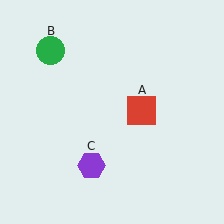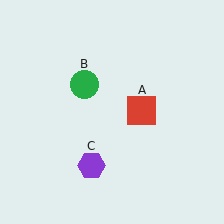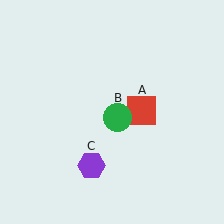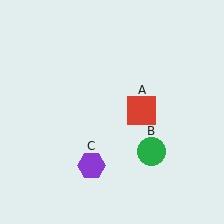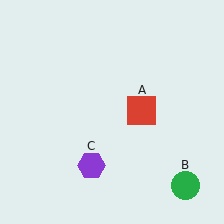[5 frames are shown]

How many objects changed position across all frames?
1 object changed position: green circle (object B).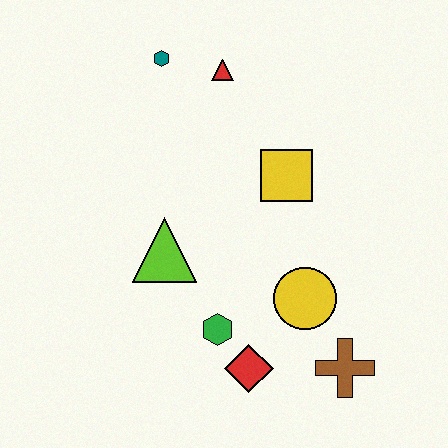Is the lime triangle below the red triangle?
Yes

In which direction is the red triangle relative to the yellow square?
The red triangle is above the yellow square.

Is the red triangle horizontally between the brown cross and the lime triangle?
Yes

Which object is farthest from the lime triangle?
The brown cross is farthest from the lime triangle.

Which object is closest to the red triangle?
The teal hexagon is closest to the red triangle.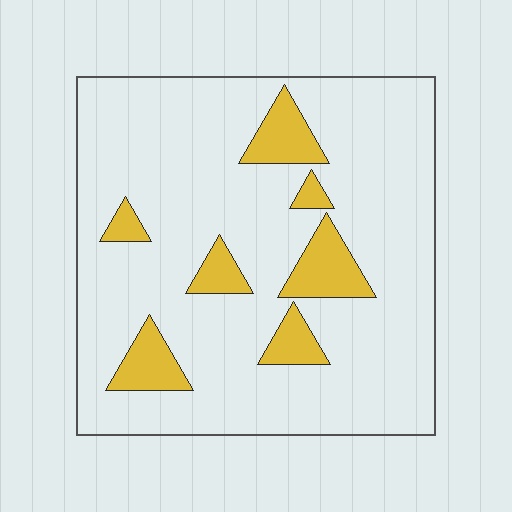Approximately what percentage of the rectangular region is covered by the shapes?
Approximately 15%.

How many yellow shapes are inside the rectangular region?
7.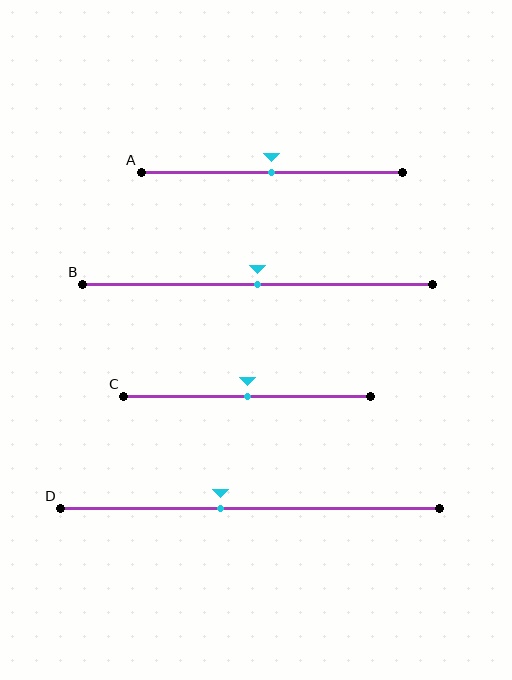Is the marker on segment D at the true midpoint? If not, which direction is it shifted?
No, the marker on segment D is shifted to the left by about 8% of the segment length.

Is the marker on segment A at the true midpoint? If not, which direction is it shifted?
Yes, the marker on segment A is at the true midpoint.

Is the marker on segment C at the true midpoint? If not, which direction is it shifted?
Yes, the marker on segment C is at the true midpoint.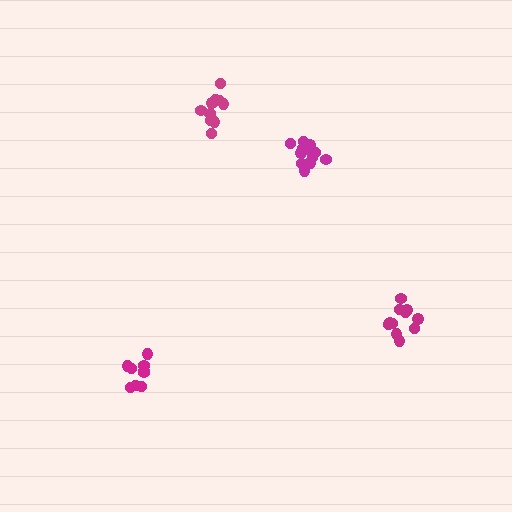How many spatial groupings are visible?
There are 4 spatial groupings.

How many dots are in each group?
Group 1: 11 dots, Group 2: 14 dots, Group 3: 9 dots, Group 4: 10 dots (44 total).